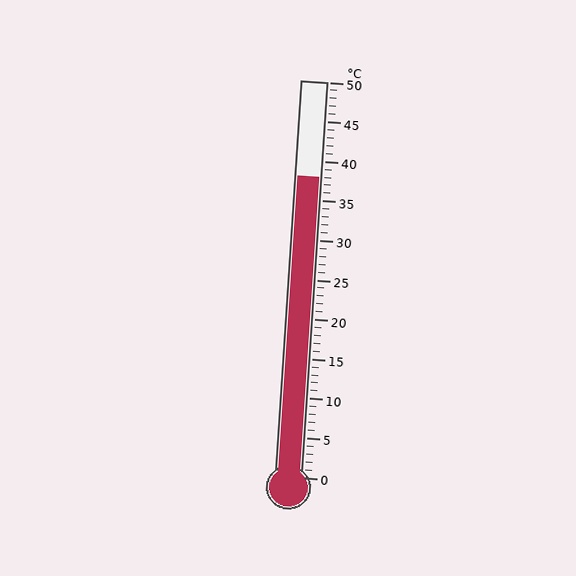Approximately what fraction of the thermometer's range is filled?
The thermometer is filled to approximately 75% of its range.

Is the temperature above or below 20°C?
The temperature is above 20°C.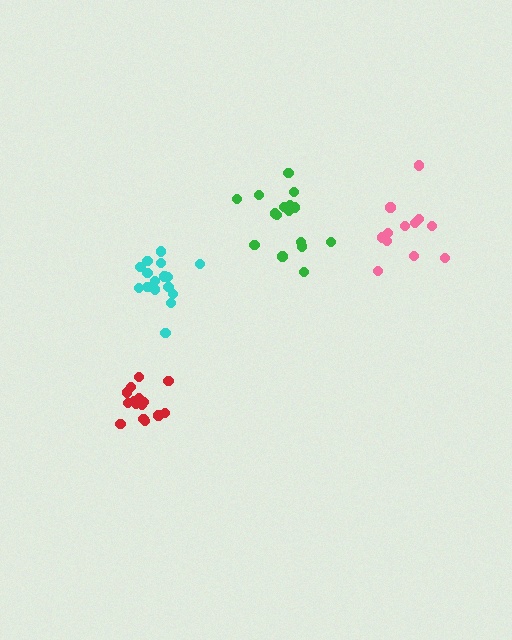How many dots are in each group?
Group 1: 15 dots, Group 2: 12 dots, Group 3: 16 dots, Group 4: 16 dots (59 total).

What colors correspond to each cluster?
The clusters are colored: red, pink, green, cyan.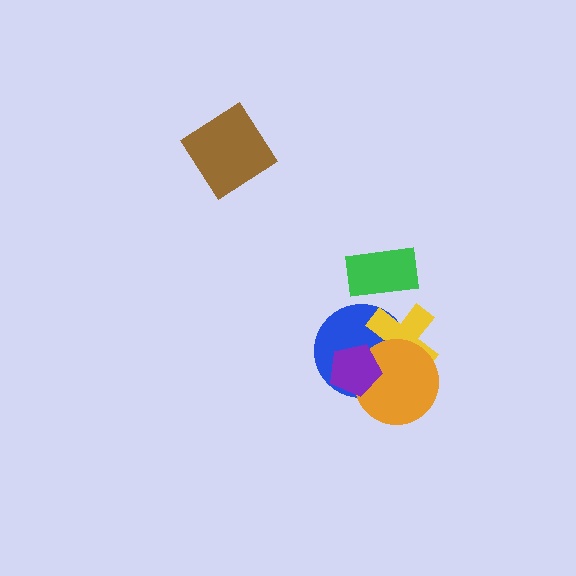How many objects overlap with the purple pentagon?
3 objects overlap with the purple pentagon.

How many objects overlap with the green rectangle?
0 objects overlap with the green rectangle.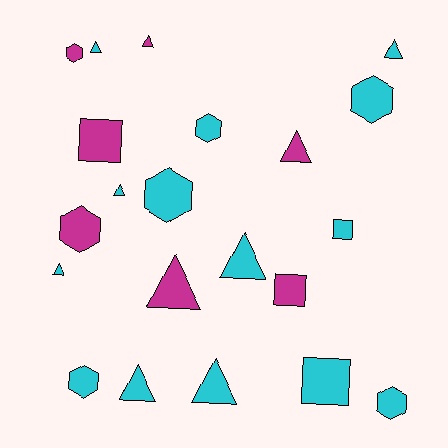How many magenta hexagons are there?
There are 2 magenta hexagons.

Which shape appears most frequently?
Triangle, with 10 objects.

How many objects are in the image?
There are 21 objects.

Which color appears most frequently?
Cyan, with 14 objects.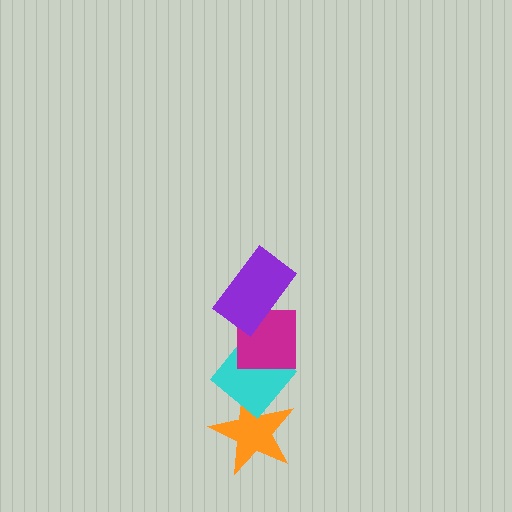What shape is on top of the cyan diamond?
The magenta square is on top of the cyan diamond.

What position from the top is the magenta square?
The magenta square is 2nd from the top.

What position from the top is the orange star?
The orange star is 4th from the top.